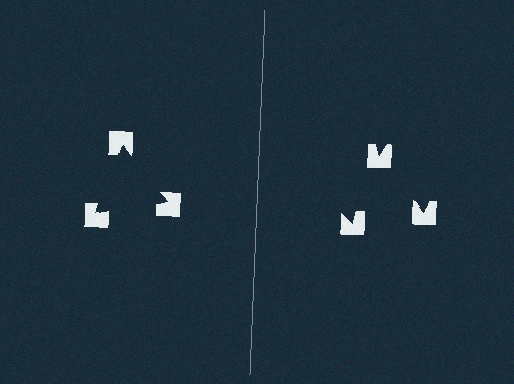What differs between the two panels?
The notched squares are positioned identically on both sides; only the wedge orientations differ. On the left they align to a triangle; on the right they are misaligned.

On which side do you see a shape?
An illusory triangle appears on the left side. On the right side the wedge cuts are rotated, so no coherent shape forms.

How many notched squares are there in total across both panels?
6 — 3 on each side.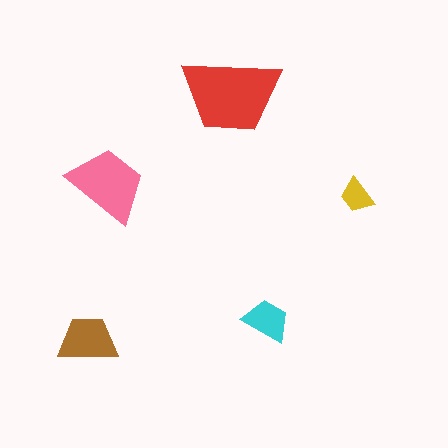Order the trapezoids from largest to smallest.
the red one, the pink one, the brown one, the cyan one, the yellow one.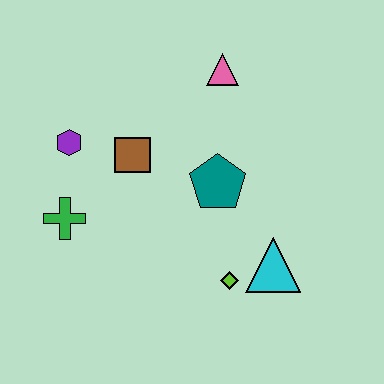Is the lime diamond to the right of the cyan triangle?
No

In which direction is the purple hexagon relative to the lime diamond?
The purple hexagon is to the left of the lime diamond.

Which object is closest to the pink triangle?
The teal pentagon is closest to the pink triangle.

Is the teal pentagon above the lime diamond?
Yes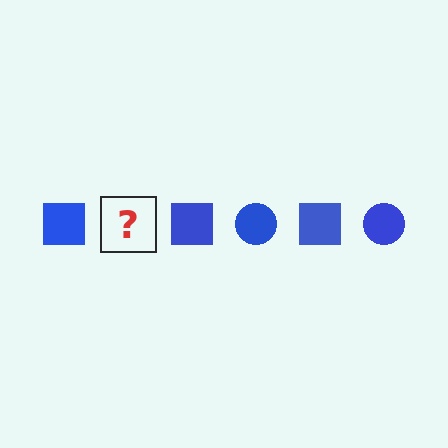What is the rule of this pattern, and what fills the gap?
The rule is that the pattern cycles through square, circle shapes in blue. The gap should be filled with a blue circle.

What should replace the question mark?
The question mark should be replaced with a blue circle.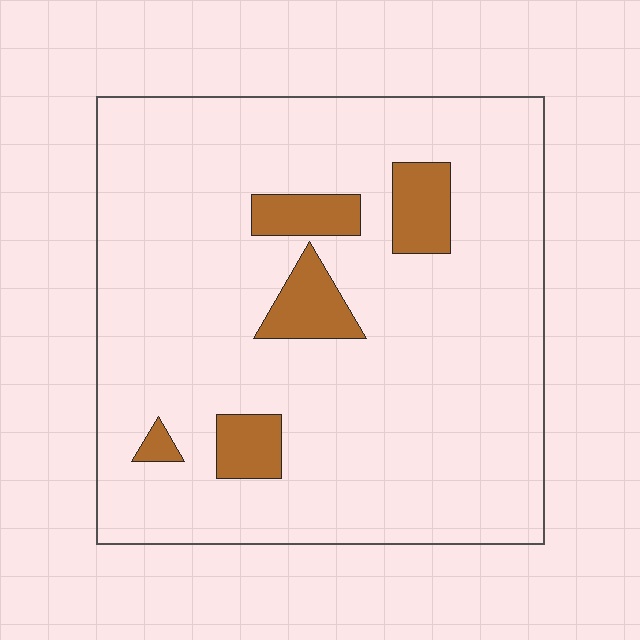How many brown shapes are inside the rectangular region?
5.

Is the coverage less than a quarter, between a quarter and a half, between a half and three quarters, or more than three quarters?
Less than a quarter.